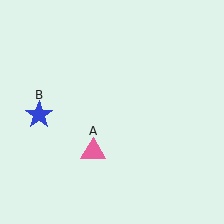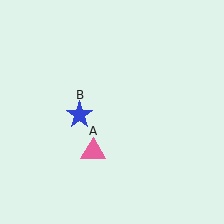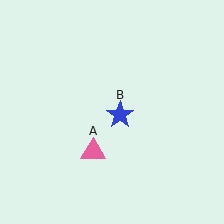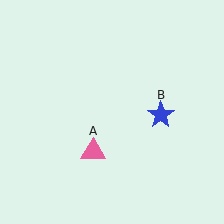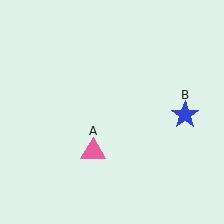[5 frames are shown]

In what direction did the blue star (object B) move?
The blue star (object B) moved right.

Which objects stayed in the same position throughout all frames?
Pink triangle (object A) remained stationary.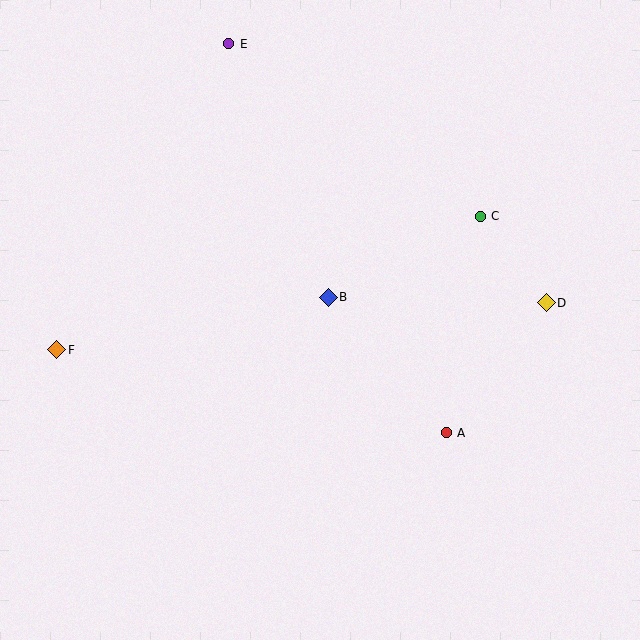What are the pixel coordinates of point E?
Point E is at (229, 44).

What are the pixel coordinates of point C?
Point C is at (480, 216).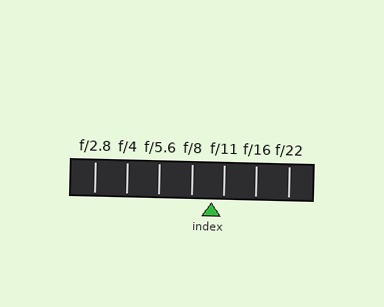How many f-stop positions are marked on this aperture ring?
There are 7 f-stop positions marked.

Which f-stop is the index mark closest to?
The index mark is closest to f/11.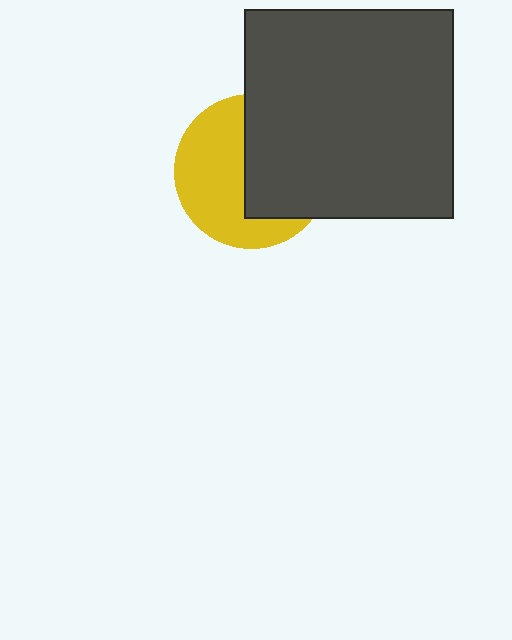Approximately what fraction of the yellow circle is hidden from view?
Roughly 49% of the yellow circle is hidden behind the dark gray square.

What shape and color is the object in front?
The object in front is a dark gray square.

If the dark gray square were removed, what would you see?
You would see the complete yellow circle.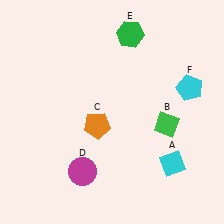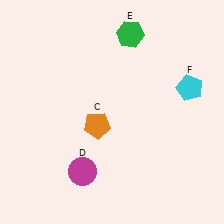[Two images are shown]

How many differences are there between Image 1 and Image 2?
There are 2 differences between the two images.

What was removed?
The cyan diamond (A), the green diamond (B) were removed in Image 2.